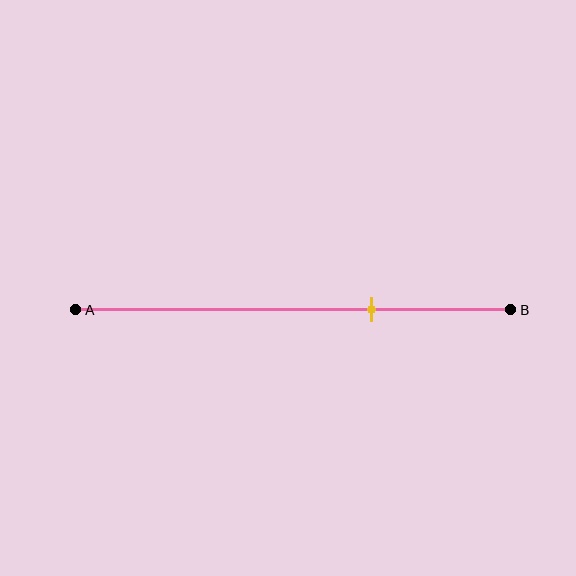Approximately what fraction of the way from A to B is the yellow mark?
The yellow mark is approximately 70% of the way from A to B.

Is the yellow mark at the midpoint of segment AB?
No, the mark is at about 70% from A, not at the 50% midpoint.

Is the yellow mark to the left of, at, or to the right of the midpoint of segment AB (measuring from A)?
The yellow mark is to the right of the midpoint of segment AB.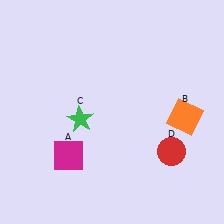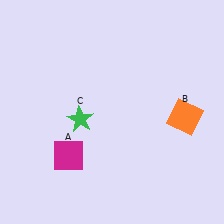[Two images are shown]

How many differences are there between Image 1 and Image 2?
There is 1 difference between the two images.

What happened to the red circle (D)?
The red circle (D) was removed in Image 2. It was in the bottom-right area of Image 1.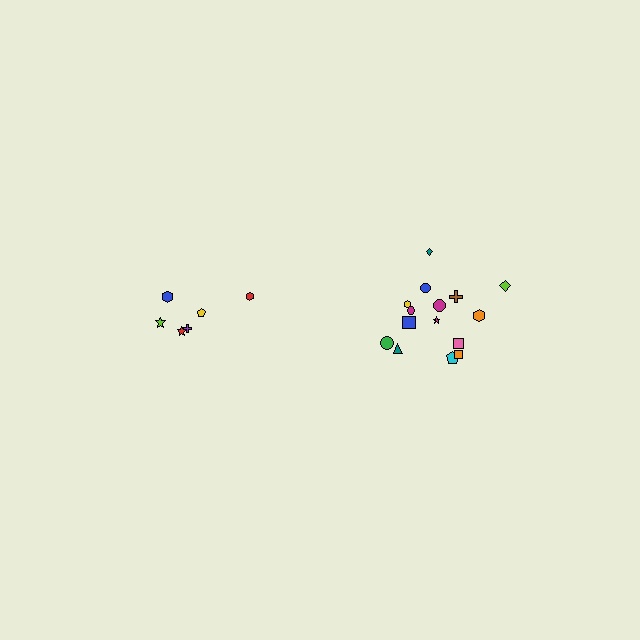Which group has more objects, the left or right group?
The right group.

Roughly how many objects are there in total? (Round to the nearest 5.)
Roughly 20 objects in total.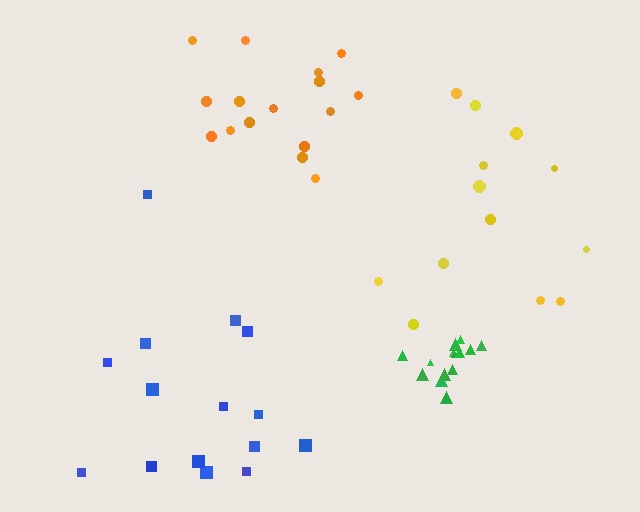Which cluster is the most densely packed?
Green.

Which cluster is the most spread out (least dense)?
Yellow.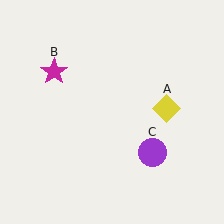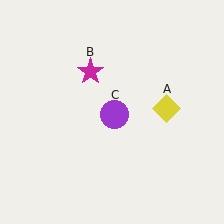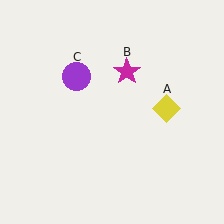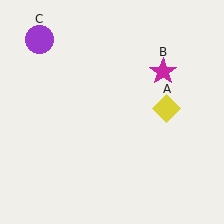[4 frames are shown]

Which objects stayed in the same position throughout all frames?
Yellow diamond (object A) remained stationary.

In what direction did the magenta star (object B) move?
The magenta star (object B) moved right.